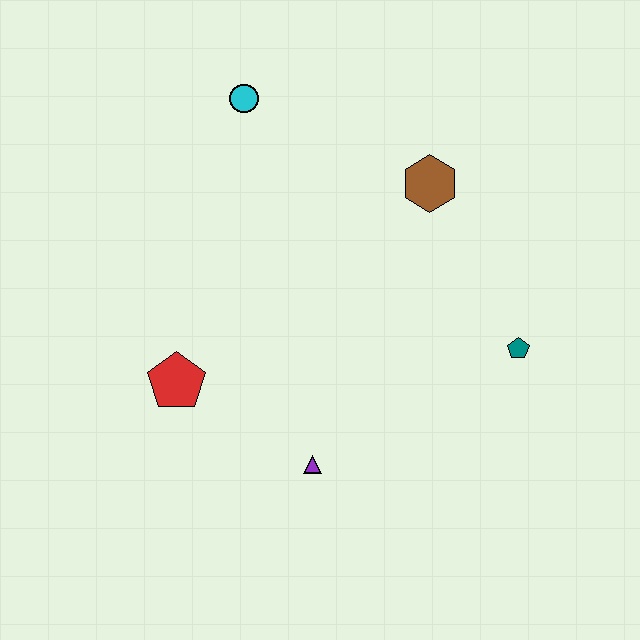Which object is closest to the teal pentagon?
The brown hexagon is closest to the teal pentagon.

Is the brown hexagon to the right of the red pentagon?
Yes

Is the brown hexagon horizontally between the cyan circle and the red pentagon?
No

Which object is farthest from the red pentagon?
The teal pentagon is farthest from the red pentagon.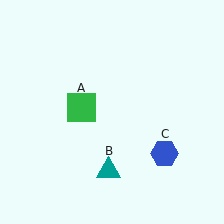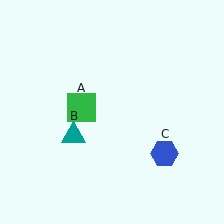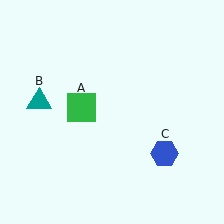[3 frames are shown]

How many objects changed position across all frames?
1 object changed position: teal triangle (object B).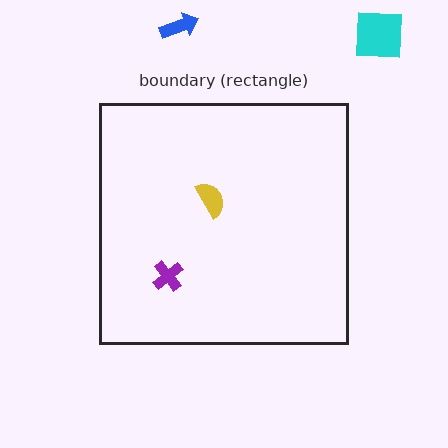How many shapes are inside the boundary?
2 inside, 2 outside.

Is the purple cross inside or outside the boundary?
Inside.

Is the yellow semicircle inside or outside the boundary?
Inside.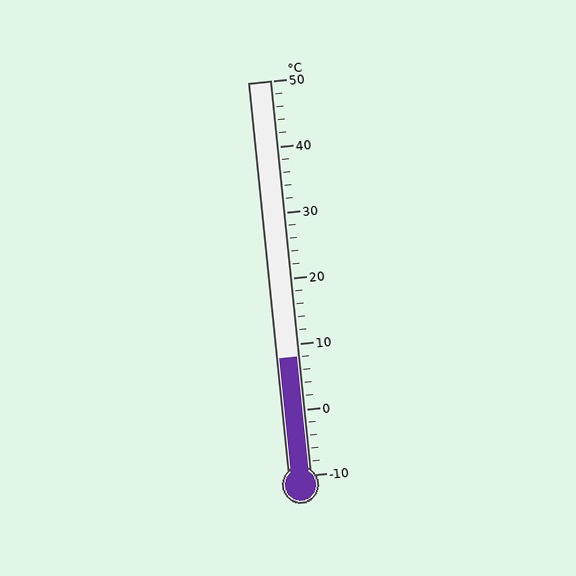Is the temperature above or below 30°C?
The temperature is below 30°C.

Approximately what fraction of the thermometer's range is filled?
The thermometer is filled to approximately 30% of its range.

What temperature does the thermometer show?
The thermometer shows approximately 8°C.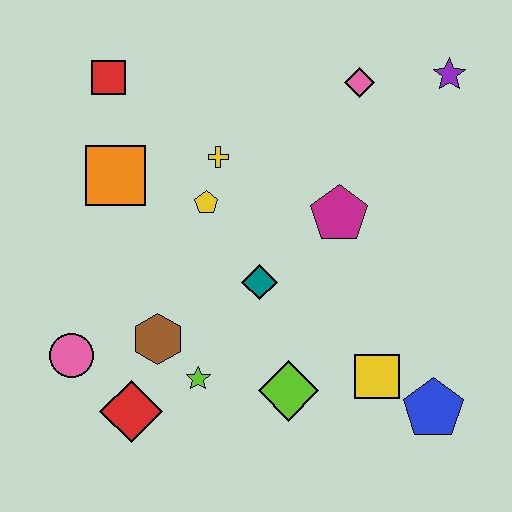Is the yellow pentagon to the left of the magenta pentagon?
Yes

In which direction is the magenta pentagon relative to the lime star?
The magenta pentagon is above the lime star.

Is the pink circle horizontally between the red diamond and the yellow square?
No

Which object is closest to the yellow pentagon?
The yellow cross is closest to the yellow pentagon.